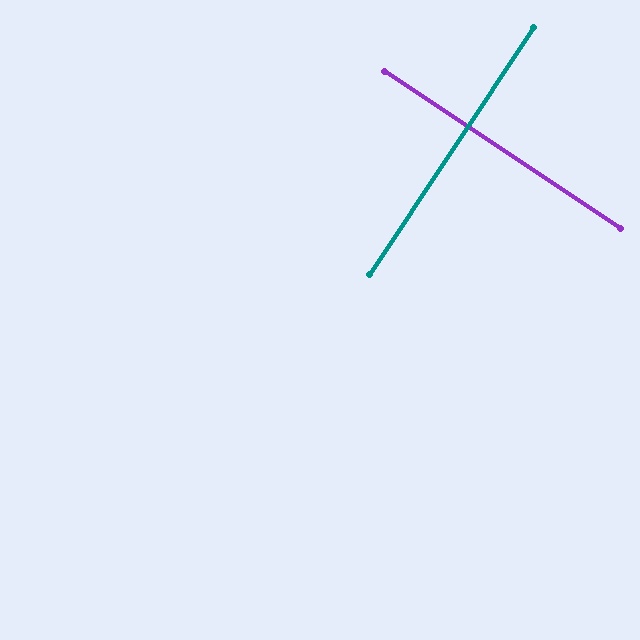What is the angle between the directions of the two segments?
Approximately 90 degrees.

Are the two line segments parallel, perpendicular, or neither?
Perpendicular — they meet at approximately 90°.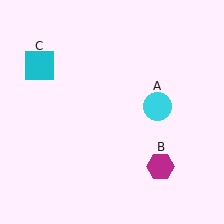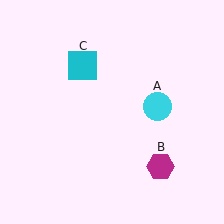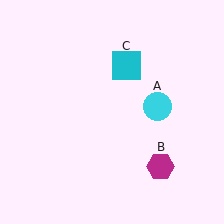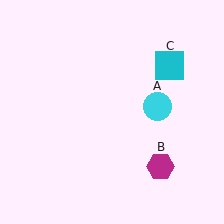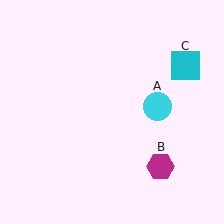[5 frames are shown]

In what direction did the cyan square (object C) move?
The cyan square (object C) moved right.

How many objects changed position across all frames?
1 object changed position: cyan square (object C).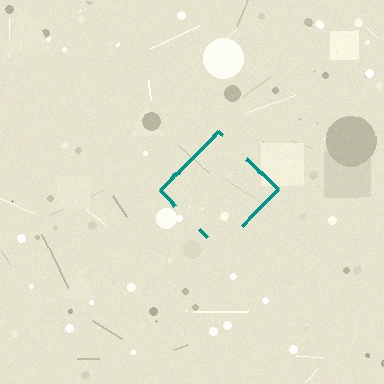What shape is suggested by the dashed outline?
The dashed outline suggests a diamond.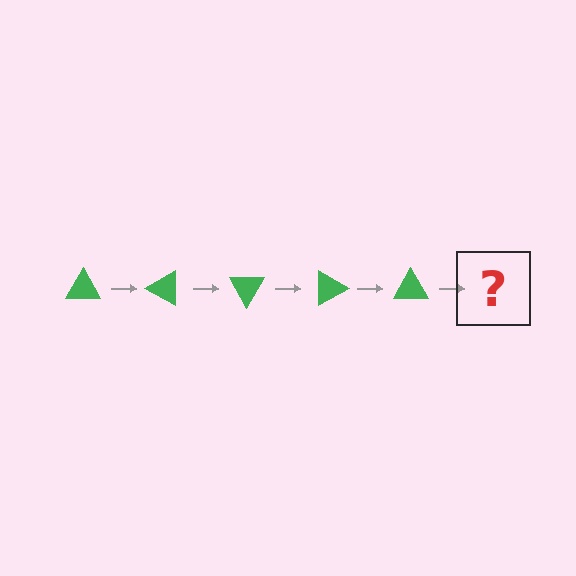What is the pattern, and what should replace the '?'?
The pattern is that the triangle rotates 30 degrees each step. The '?' should be a green triangle rotated 150 degrees.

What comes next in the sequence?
The next element should be a green triangle rotated 150 degrees.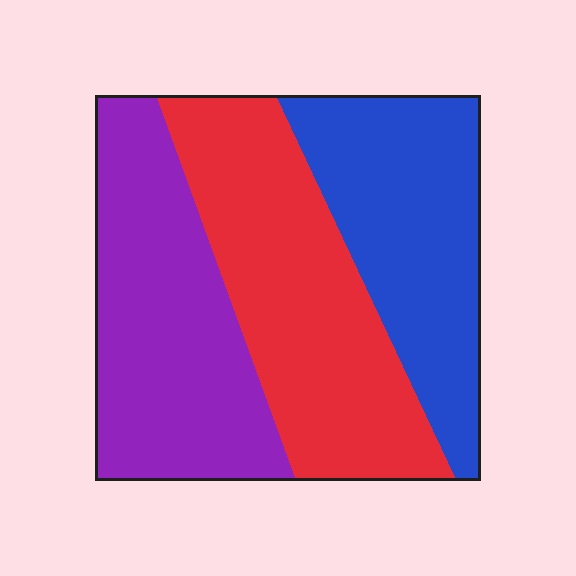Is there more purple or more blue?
Purple.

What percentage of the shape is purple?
Purple takes up about one third (1/3) of the shape.